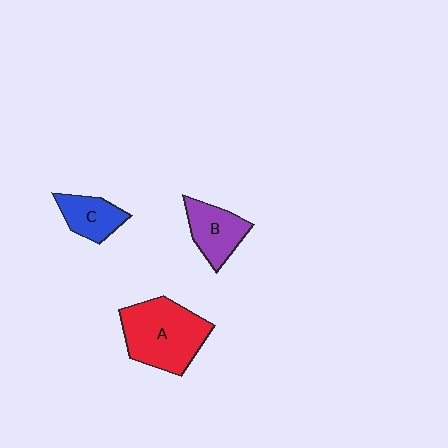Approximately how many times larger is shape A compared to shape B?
Approximately 1.8 times.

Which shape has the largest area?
Shape A (red).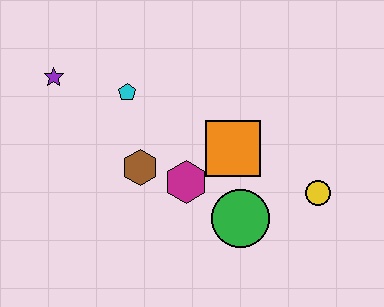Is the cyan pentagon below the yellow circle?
No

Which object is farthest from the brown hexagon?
The yellow circle is farthest from the brown hexagon.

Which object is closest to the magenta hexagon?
The brown hexagon is closest to the magenta hexagon.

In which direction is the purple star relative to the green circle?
The purple star is to the left of the green circle.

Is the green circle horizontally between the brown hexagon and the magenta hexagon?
No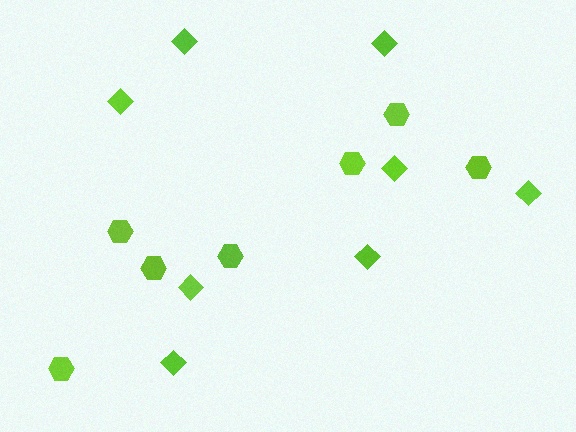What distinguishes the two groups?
There are 2 groups: one group of hexagons (7) and one group of diamonds (8).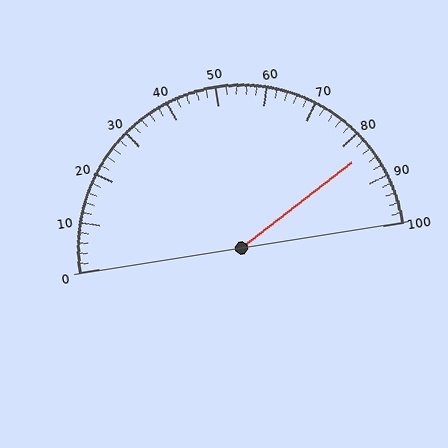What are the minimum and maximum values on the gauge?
The gauge ranges from 0 to 100.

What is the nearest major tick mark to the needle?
The nearest major tick mark is 80.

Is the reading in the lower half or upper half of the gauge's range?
The reading is in the upper half of the range (0 to 100).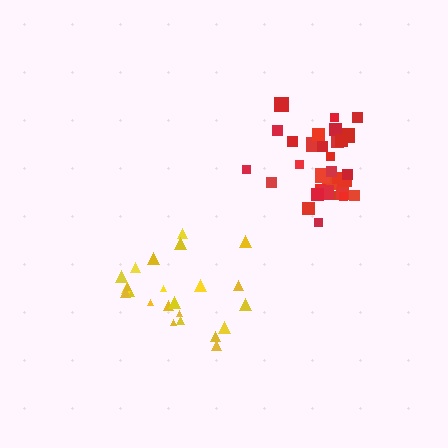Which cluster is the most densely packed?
Red.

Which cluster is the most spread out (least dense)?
Yellow.